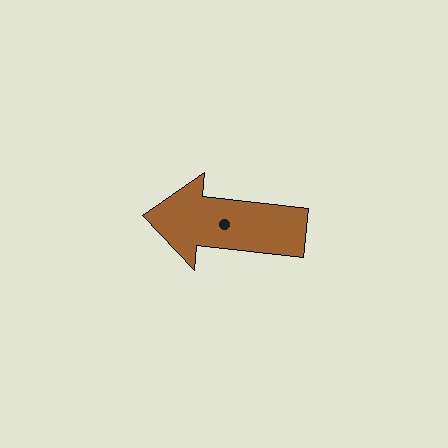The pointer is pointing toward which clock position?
Roughly 9 o'clock.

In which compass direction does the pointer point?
West.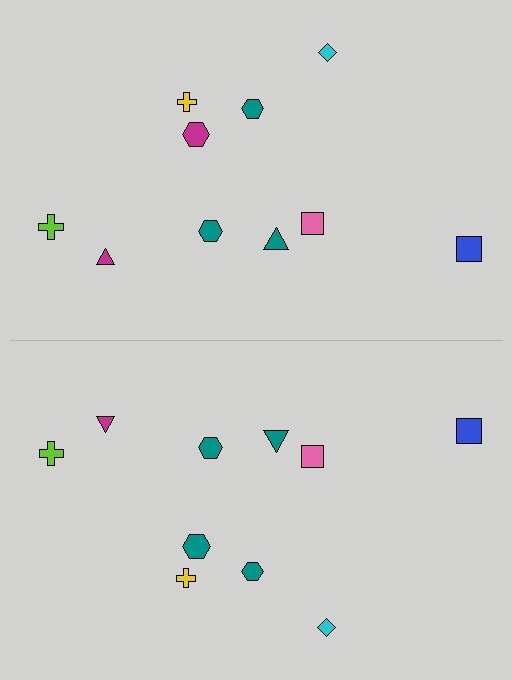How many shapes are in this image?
There are 20 shapes in this image.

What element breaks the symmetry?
The teal hexagon on the bottom side breaks the symmetry — its mirror counterpart is magenta.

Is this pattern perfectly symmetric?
No, the pattern is not perfectly symmetric. The teal hexagon on the bottom side breaks the symmetry — its mirror counterpart is magenta.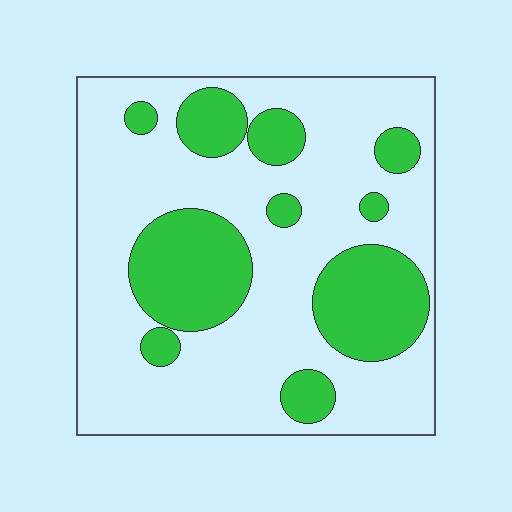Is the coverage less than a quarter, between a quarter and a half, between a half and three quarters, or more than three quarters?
Between a quarter and a half.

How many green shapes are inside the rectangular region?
10.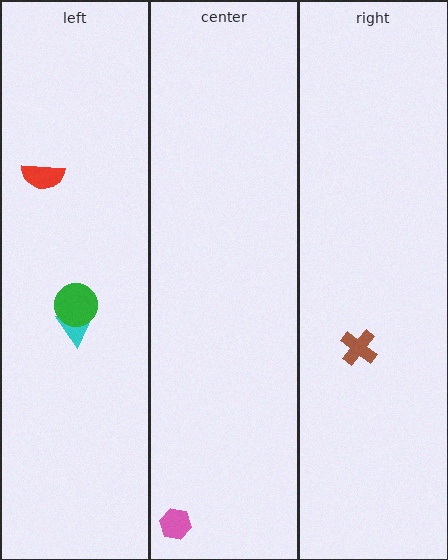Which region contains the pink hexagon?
The center region.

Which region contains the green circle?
The left region.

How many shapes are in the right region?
1.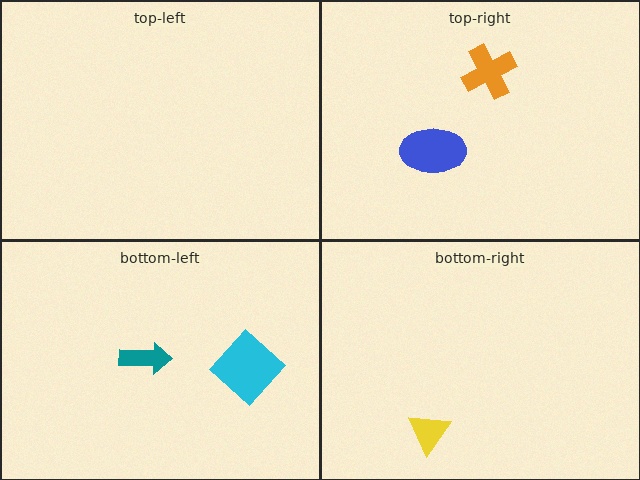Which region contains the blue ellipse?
The top-right region.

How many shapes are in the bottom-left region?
2.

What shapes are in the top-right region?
The orange cross, the blue ellipse.